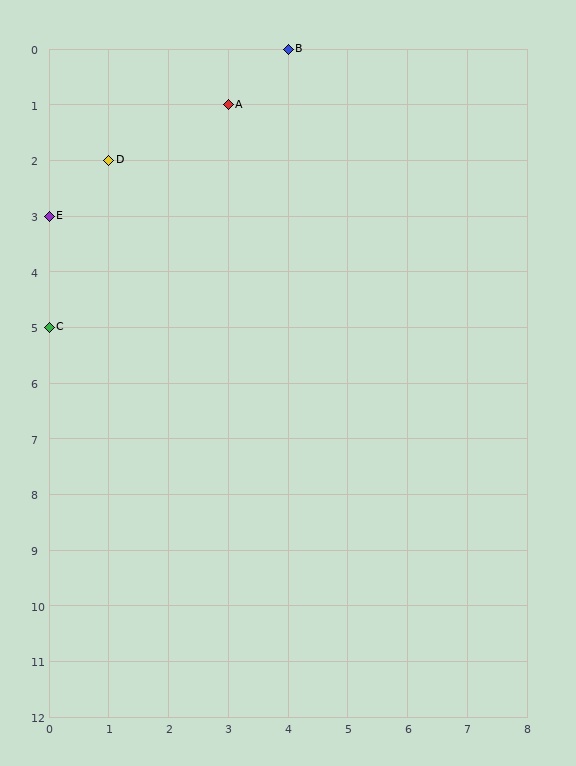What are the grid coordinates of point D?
Point D is at grid coordinates (1, 2).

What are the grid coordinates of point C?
Point C is at grid coordinates (0, 5).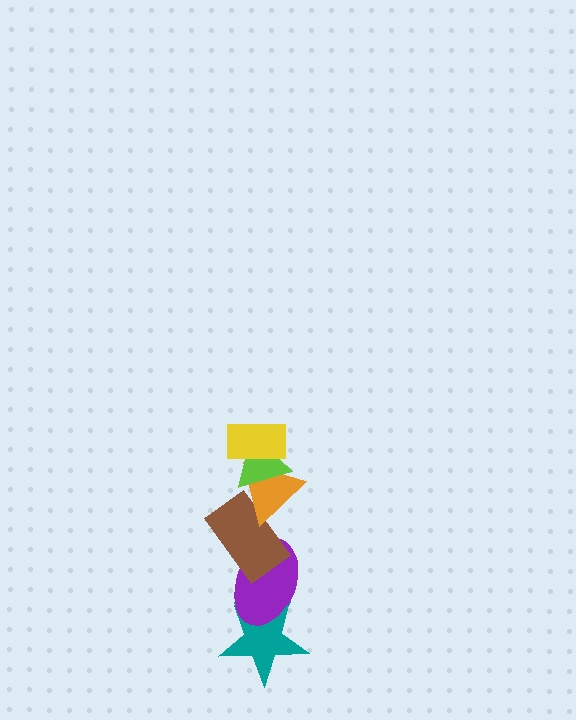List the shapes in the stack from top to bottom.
From top to bottom: the yellow rectangle, the lime triangle, the orange triangle, the brown rectangle, the purple ellipse, the teal star.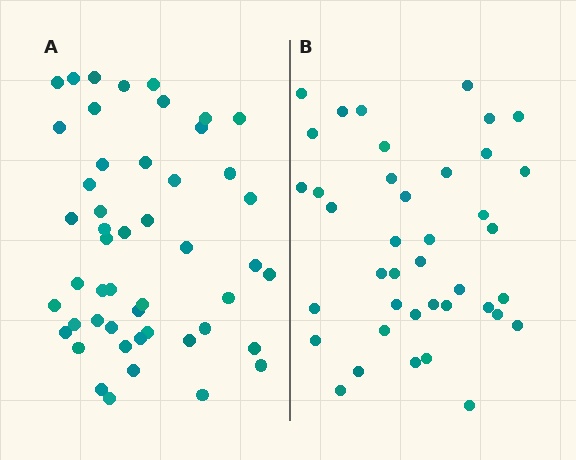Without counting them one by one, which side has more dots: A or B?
Region A (the left region) has more dots.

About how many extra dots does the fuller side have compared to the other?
Region A has roughly 8 or so more dots than region B.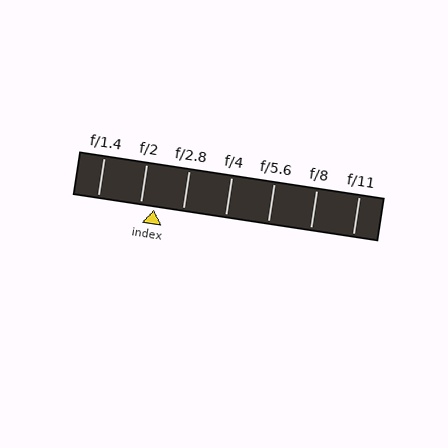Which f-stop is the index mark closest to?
The index mark is closest to f/2.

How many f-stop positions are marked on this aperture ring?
There are 7 f-stop positions marked.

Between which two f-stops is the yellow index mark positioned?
The index mark is between f/2 and f/2.8.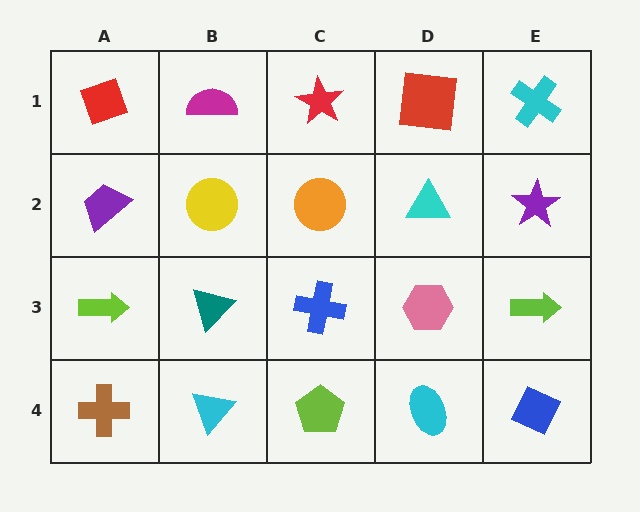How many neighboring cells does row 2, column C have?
4.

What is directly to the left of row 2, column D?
An orange circle.